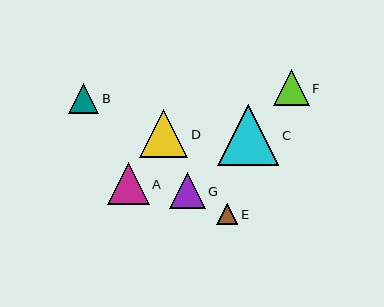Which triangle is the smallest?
Triangle E is the smallest with a size of approximately 21 pixels.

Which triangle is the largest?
Triangle C is the largest with a size of approximately 61 pixels.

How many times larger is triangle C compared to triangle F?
Triangle C is approximately 1.7 times the size of triangle F.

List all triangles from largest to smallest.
From largest to smallest: C, D, A, F, G, B, E.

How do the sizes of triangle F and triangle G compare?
Triangle F and triangle G are approximately the same size.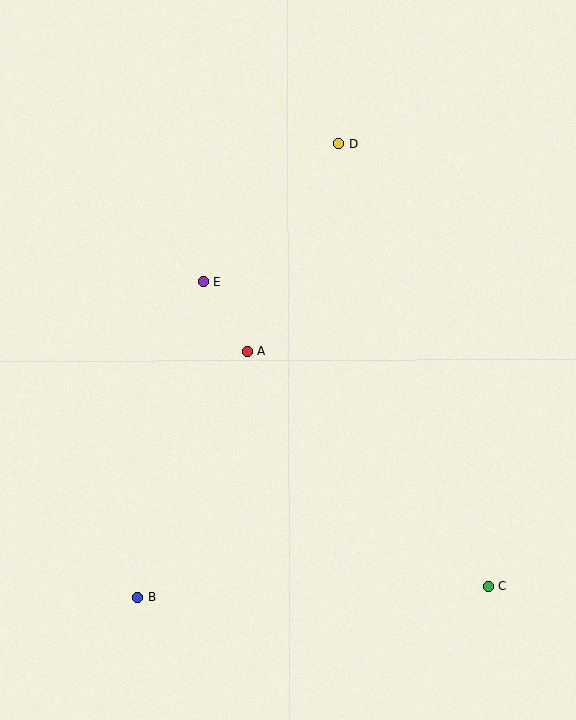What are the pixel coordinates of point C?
Point C is at (488, 586).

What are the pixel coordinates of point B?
Point B is at (138, 597).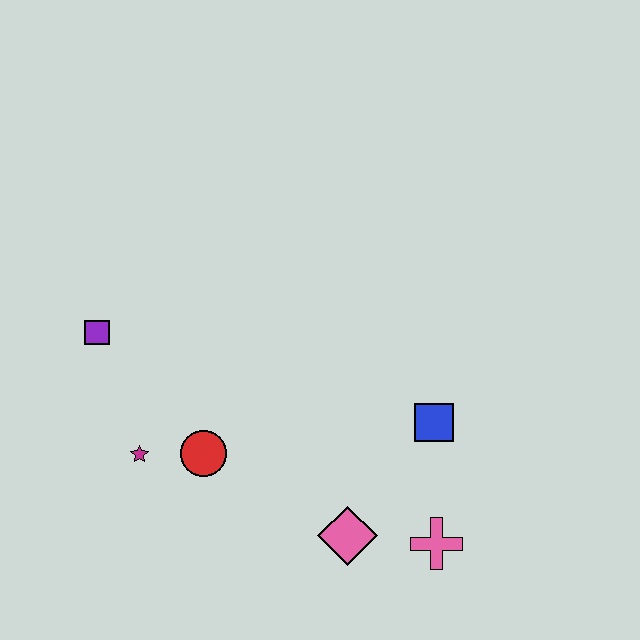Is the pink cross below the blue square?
Yes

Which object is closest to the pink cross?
The pink diamond is closest to the pink cross.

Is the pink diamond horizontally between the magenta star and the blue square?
Yes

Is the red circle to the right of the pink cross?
No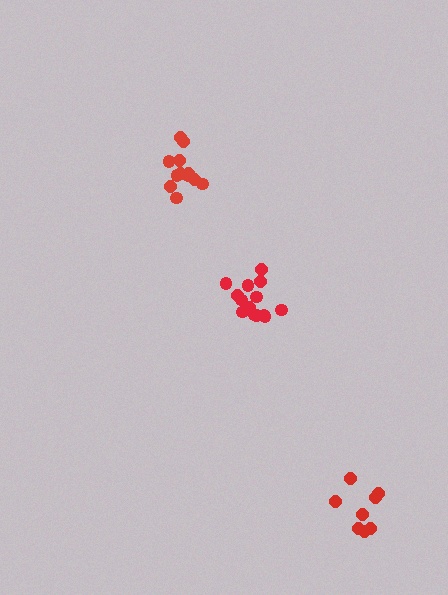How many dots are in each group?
Group 1: 8 dots, Group 2: 14 dots, Group 3: 12 dots (34 total).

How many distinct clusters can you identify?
There are 3 distinct clusters.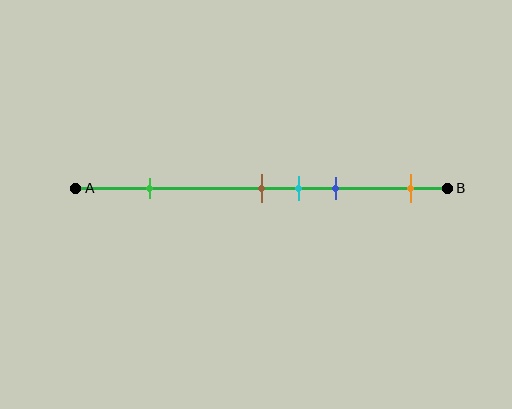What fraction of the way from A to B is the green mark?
The green mark is approximately 20% (0.2) of the way from A to B.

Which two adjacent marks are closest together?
The brown and cyan marks are the closest adjacent pair.